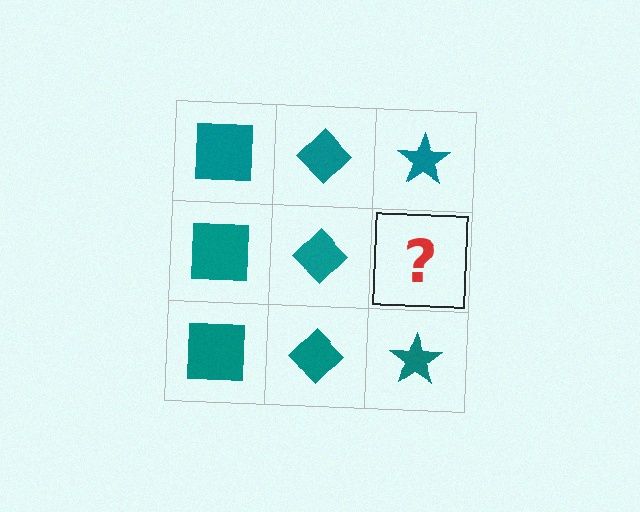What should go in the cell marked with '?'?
The missing cell should contain a teal star.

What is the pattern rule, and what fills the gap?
The rule is that each column has a consistent shape. The gap should be filled with a teal star.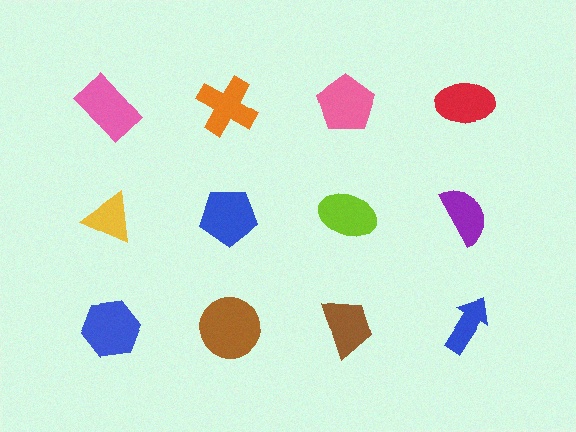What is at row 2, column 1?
A yellow triangle.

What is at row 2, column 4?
A purple semicircle.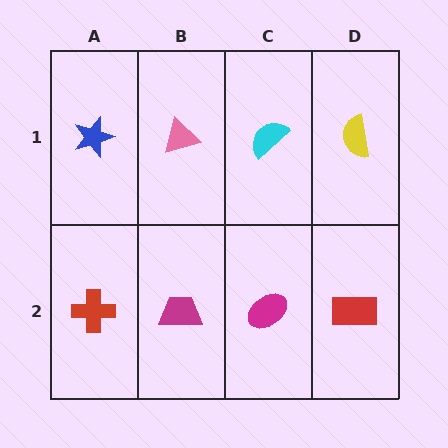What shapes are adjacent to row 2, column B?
A pink triangle (row 1, column B), a red cross (row 2, column A), a magenta ellipse (row 2, column C).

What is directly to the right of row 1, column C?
A yellow semicircle.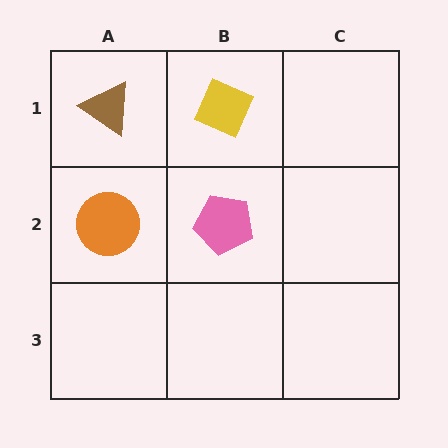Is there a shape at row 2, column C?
No, that cell is empty.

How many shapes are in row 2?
2 shapes.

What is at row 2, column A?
An orange circle.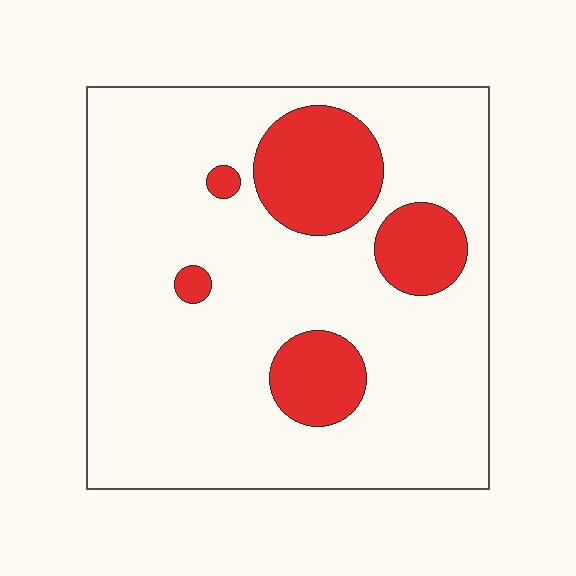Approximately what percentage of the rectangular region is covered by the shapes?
Approximately 20%.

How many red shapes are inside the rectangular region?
5.